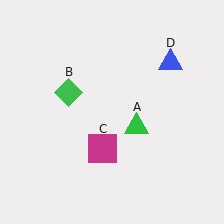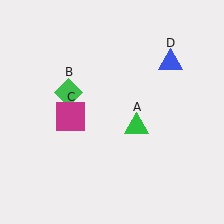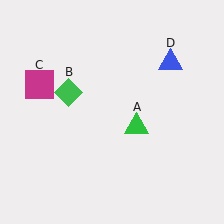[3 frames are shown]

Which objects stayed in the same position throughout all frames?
Green triangle (object A) and green diamond (object B) and blue triangle (object D) remained stationary.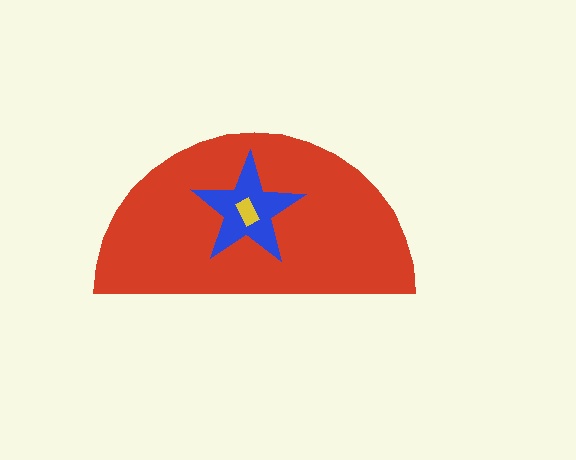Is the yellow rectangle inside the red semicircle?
Yes.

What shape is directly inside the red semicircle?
The blue star.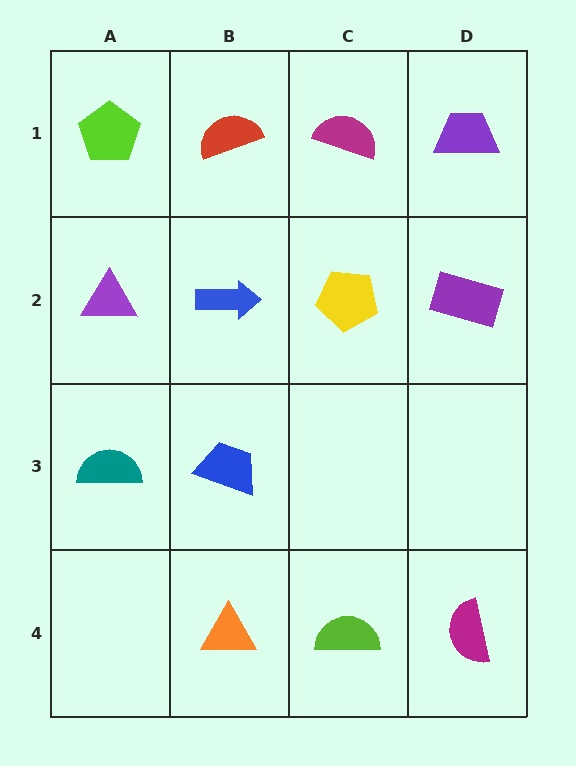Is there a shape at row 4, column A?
No, that cell is empty.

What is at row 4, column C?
A lime semicircle.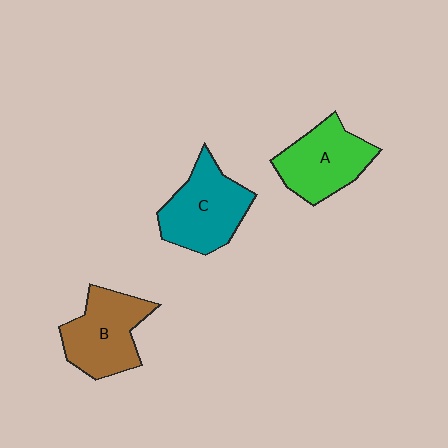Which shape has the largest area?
Shape C (teal).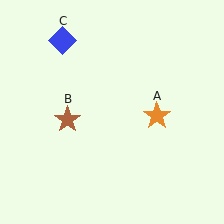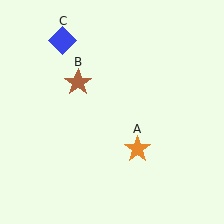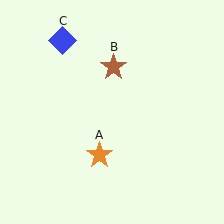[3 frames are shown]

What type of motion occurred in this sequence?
The orange star (object A), brown star (object B) rotated clockwise around the center of the scene.